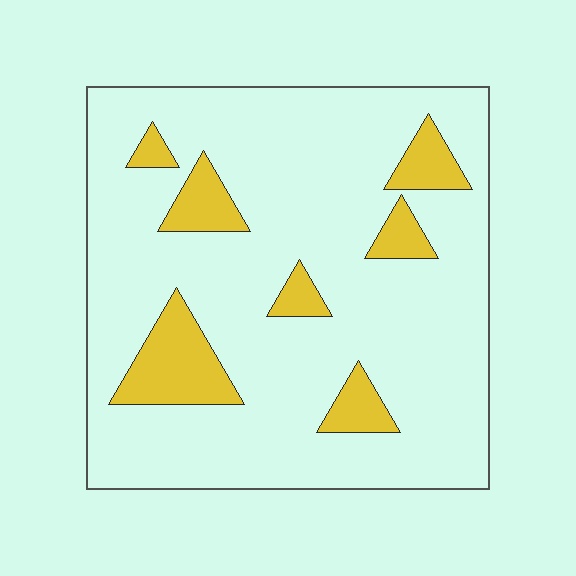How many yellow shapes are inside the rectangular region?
7.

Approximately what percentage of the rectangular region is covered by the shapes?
Approximately 15%.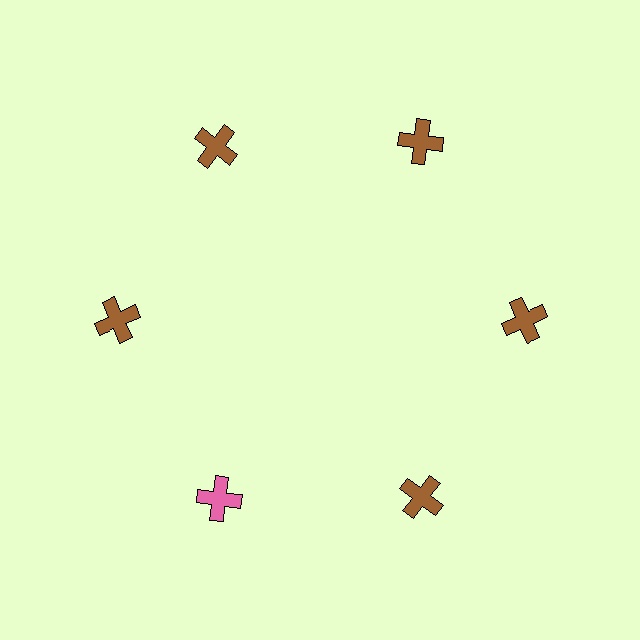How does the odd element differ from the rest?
It has a different color: pink instead of brown.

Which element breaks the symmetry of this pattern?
The pink cross at roughly the 7 o'clock position breaks the symmetry. All other shapes are brown crosses.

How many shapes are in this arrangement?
There are 6 shapes arranged in a ring pattern.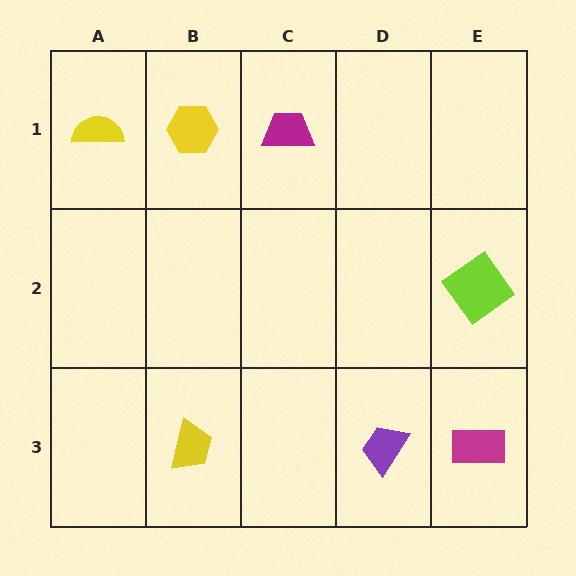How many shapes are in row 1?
3 shapes.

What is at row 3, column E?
A magenta rectangle.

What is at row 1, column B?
A yellow hexagon.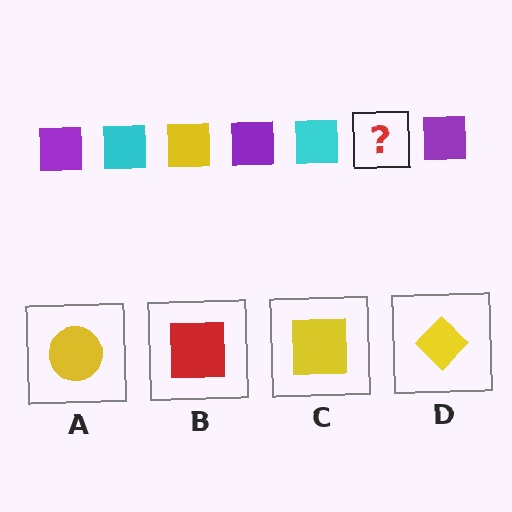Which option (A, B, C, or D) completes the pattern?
C.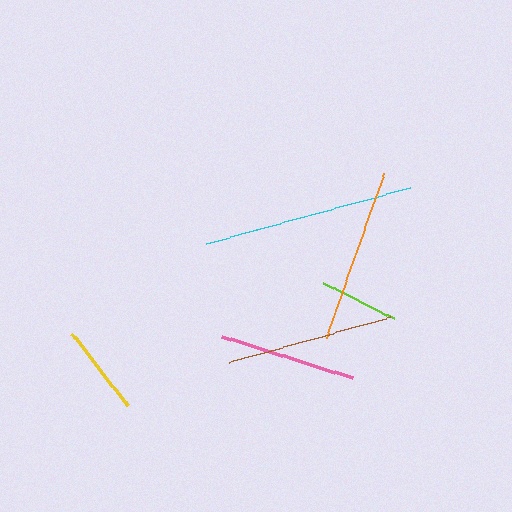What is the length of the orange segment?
The orange segment is approximately 174 pixels long.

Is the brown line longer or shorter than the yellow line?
The brown line is longer than the yellow line.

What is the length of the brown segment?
The brown segment is approximately 167 pixels long.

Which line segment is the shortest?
The lime line is the shortest at approximately 80 pixels.